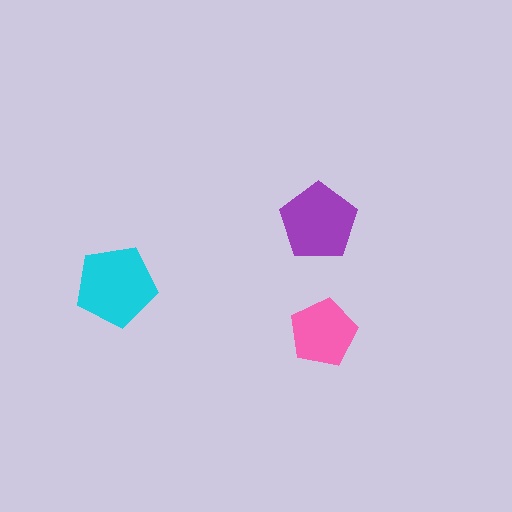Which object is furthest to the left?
The cyan pentagon is leftmost.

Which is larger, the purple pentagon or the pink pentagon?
The purple one.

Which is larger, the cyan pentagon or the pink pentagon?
The cyan one.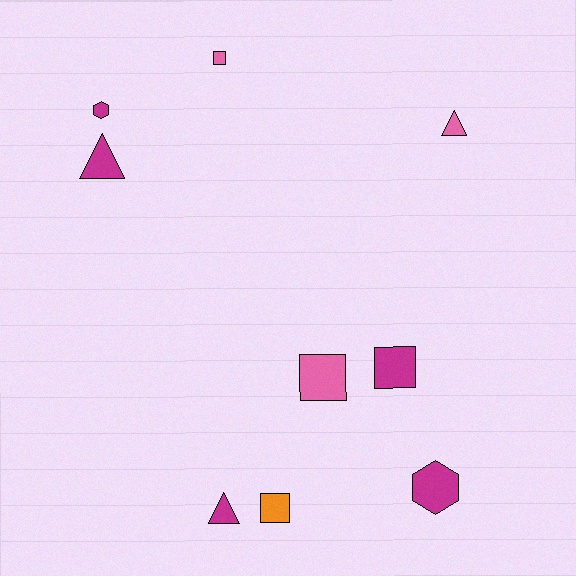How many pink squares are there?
There are 2 pink squares.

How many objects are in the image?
There are 9 objects.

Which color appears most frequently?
Magenta, with 5 objects.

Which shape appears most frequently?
Square, with 4 objects.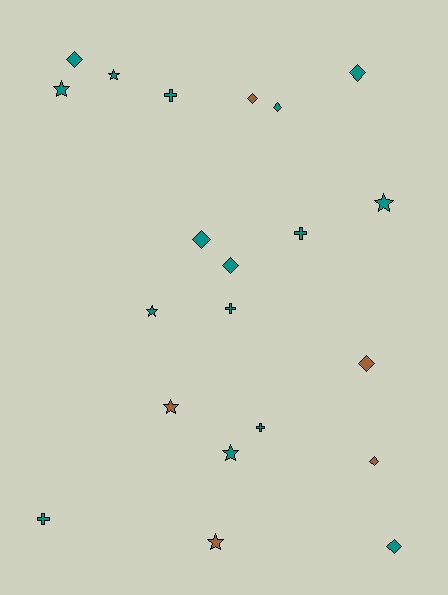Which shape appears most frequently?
Diamond, with 9 objects.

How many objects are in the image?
There are 21 objects.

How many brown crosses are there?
There are no brown crosses.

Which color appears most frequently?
Teal, with 16 objects.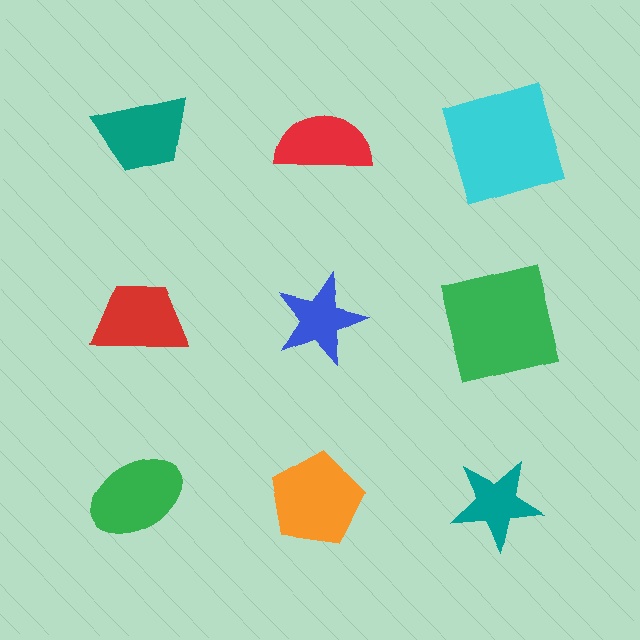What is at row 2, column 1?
A red trapezoid.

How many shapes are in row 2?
3 shapes.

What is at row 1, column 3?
A cyan square.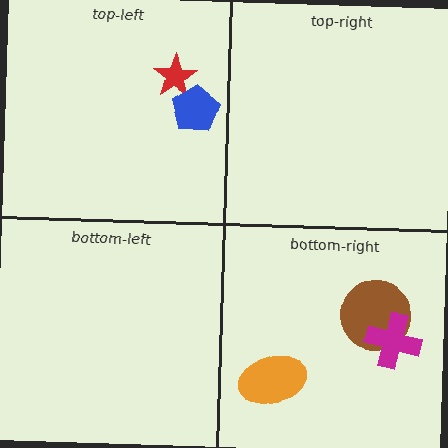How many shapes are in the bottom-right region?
3.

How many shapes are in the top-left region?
2.